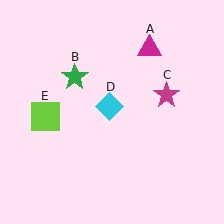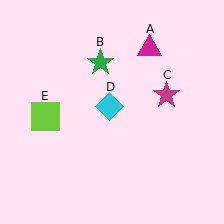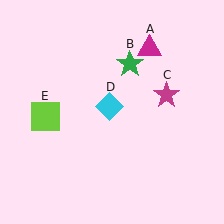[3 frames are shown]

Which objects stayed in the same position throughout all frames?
Magenta triangle (object A) and magenta star (object C) and cyan diamond (object D) and lime square (object E) remained stationary.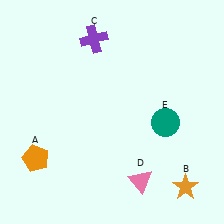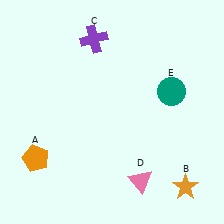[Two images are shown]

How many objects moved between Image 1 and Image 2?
1 object moved between the two images.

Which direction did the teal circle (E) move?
The teal circle (E) moved up.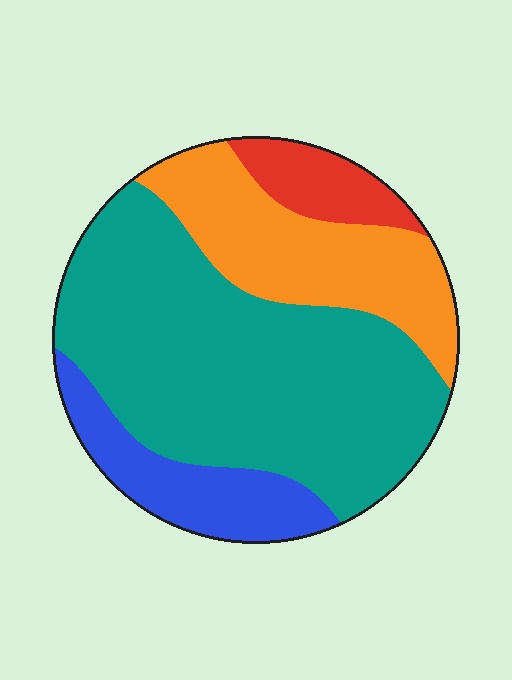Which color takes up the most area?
Teal, at roughly 55%.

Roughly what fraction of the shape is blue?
Blue covers around 15% of the shape.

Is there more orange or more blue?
Orange.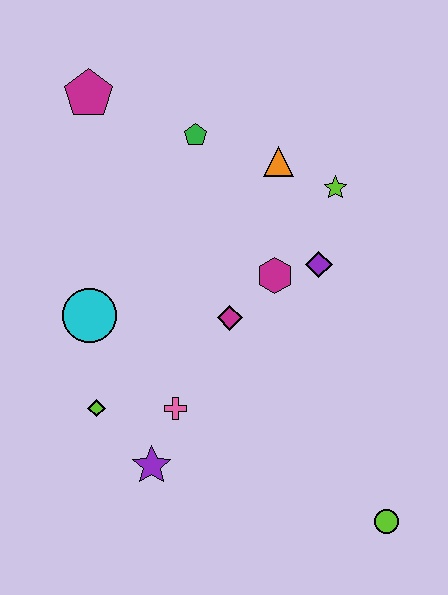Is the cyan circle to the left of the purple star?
Yes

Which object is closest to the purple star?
The pink cross is closest to the purple star.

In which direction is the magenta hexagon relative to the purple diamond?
The magenta hexagon is to the left of the purple diamond.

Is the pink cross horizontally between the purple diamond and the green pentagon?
No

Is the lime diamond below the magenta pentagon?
Yes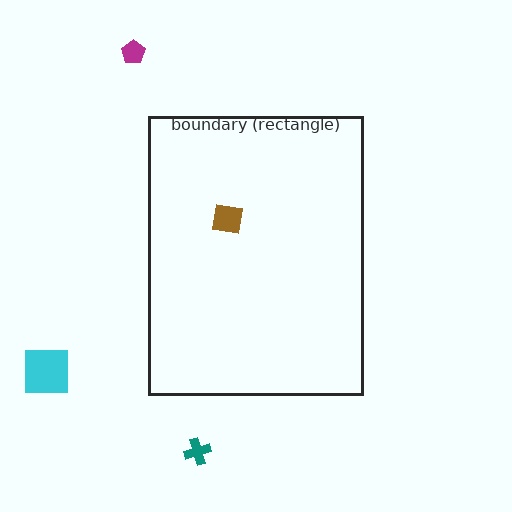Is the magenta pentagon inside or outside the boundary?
Outside.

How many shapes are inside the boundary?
1 inside, 3 outside.